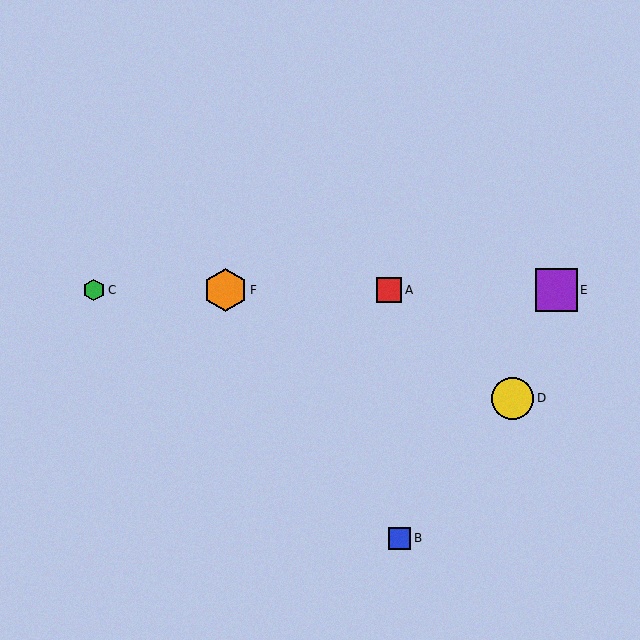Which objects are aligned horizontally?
Objects A, C, E, F are aligned horizontally.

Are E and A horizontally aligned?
Yes, both are at y≈290.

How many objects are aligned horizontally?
4 objects (A, C, E, F) are aligned horizontally.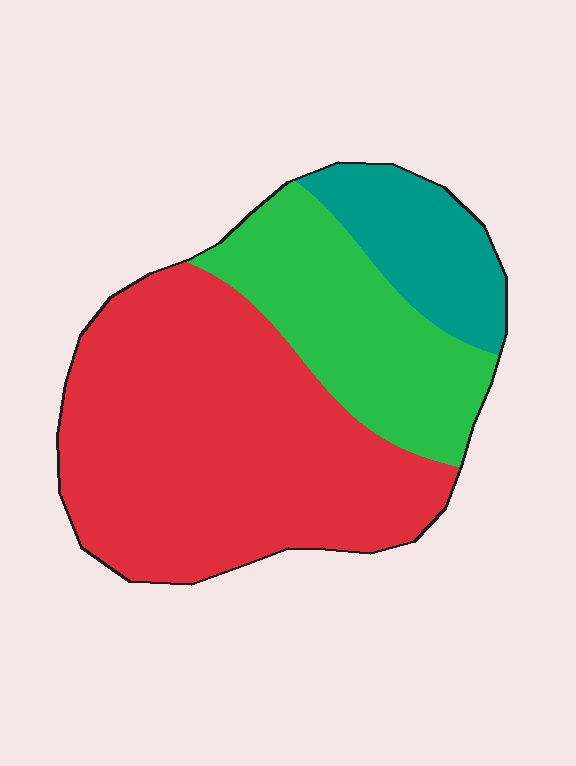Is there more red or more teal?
Red.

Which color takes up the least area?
Teal, at roughly 15%.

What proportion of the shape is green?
Green takes up about one quarter (1/4) of the shape.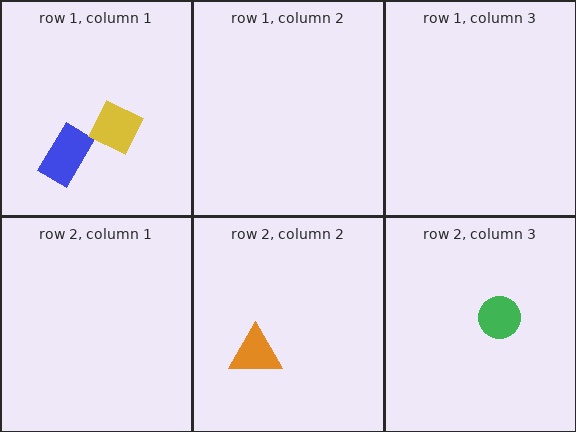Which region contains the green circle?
The row 2, column 3 region.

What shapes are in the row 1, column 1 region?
The blue rectangle, the yellow square.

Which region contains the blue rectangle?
The row 1, column 1 region.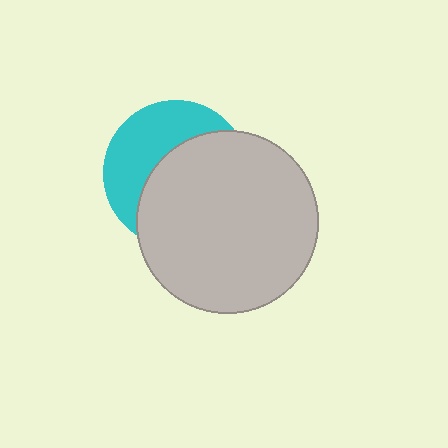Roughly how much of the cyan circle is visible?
A small part of it is visible (roughly 41%).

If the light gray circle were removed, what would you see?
You would see the complete cyan circle.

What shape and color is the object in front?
The object in front is a light gray circle.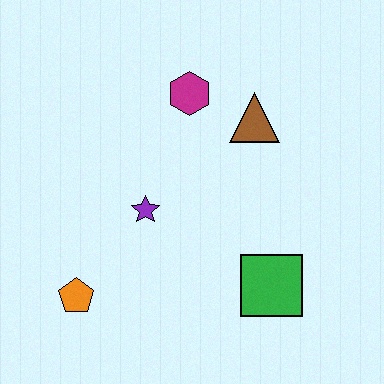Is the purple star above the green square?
Yes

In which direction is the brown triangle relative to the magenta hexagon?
The brown triangle is to the right of the magenta hexagon.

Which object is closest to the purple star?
The orange pentagon is closest to the purple star.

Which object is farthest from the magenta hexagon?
The orange pentagon is farthest from the magenta hexagon.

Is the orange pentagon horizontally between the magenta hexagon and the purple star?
No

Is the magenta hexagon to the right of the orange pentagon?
Yes